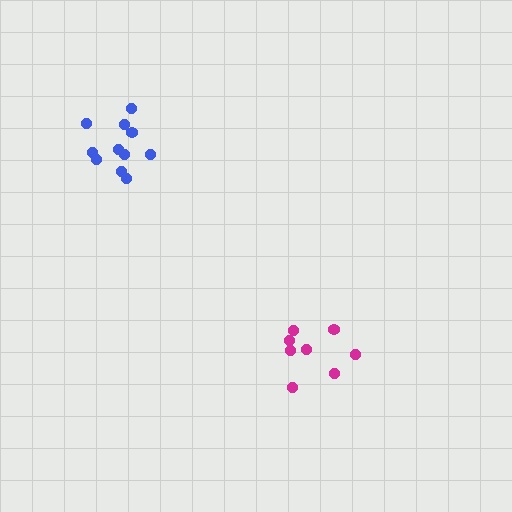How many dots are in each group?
Group 1: 8 dots, Group 2: 11 dots (19 total).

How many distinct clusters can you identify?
There are 2 distinct clusters.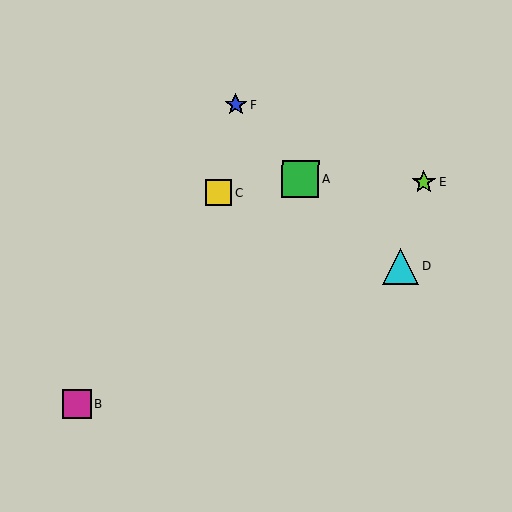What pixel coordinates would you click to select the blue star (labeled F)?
Click at (236, 105) to select the blue star F.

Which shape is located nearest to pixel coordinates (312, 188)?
The green square (labeled A) at (301, 179) is nearest to that location.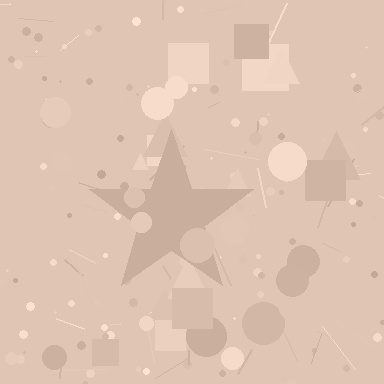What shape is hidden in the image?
A star is hidden in the image.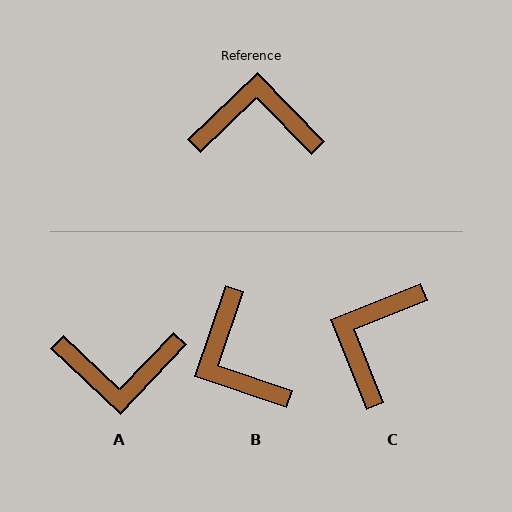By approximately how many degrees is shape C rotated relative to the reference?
Approximately 68 degrees counter-clockwise.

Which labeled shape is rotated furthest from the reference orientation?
A, about 177 degrees away.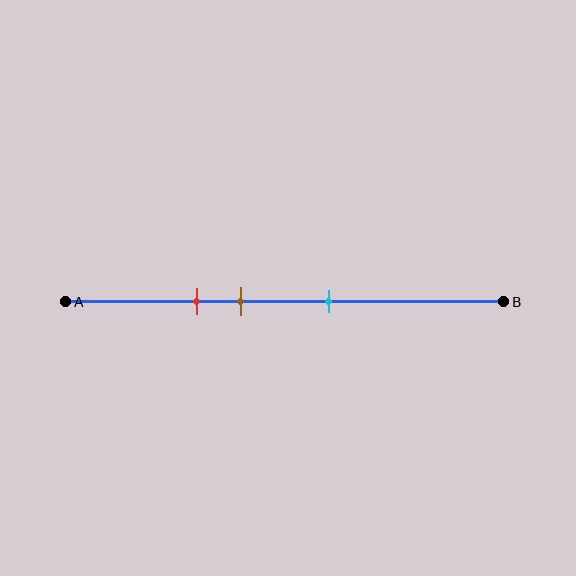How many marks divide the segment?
There are 3 marks dividing the segment.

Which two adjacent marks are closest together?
The red and brown marks are the closest adjacent pair.